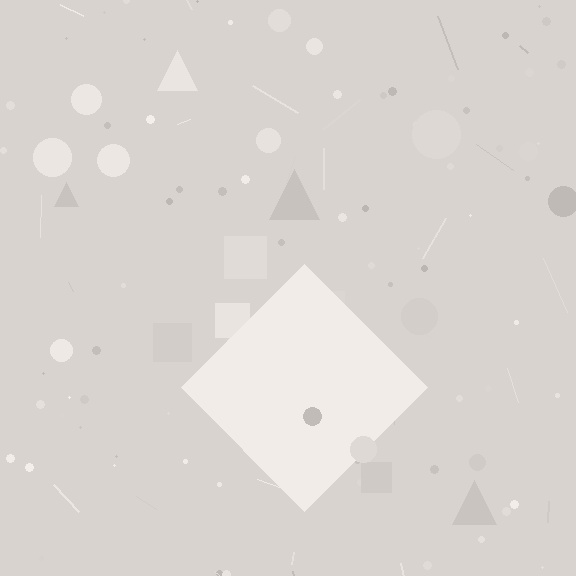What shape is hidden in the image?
A diamond is hidden in the image.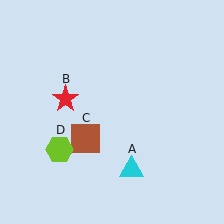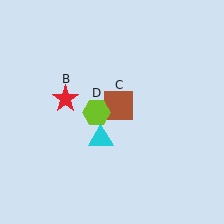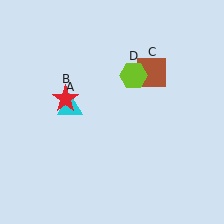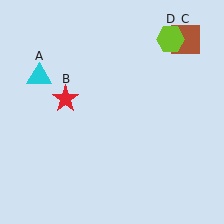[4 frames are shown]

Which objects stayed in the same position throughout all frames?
Red star (object B) remained stationary.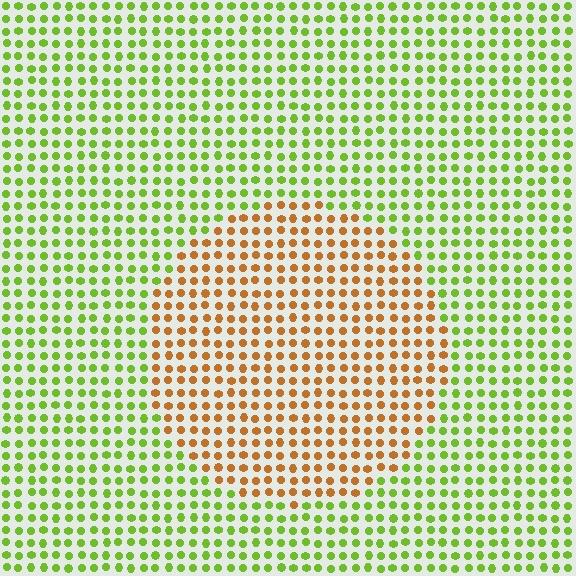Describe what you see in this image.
The image is filled with small lime elements in a uniform arrangement. A circle-shaped region is visible where the elements are tinted to a slightly different hue, forming a subtle color boundary.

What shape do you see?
I see a circle.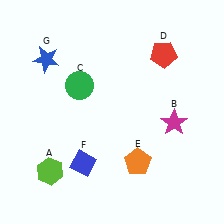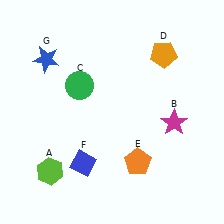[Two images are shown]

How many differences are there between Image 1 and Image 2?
There is 1 difference between the two images.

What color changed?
The pentagon (D) changed from red in Image 1 to orange in Image 2.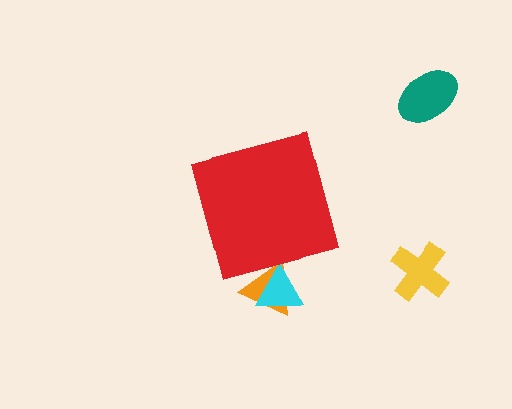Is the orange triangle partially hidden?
Yes, the orange triangle is partially hidden behind the red diamond.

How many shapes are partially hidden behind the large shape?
2 shapes are partially hidden.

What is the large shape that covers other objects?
A red diamond.